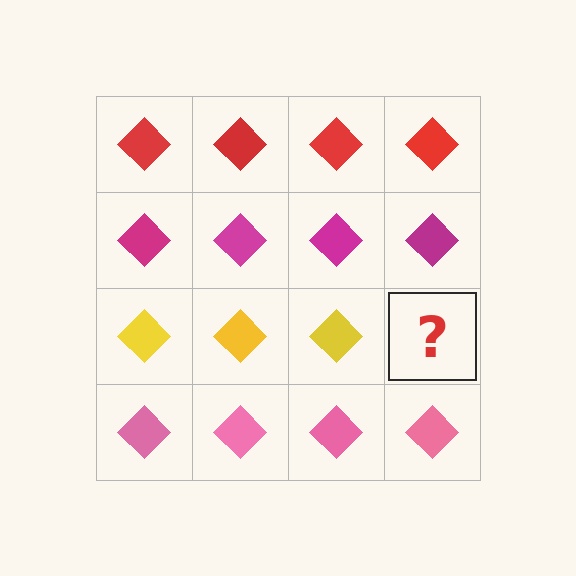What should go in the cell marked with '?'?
The missing cell should contain a yellow diamond.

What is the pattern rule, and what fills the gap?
The rule is that each row has a consistent color. The gap should be filled with a yellow diamond.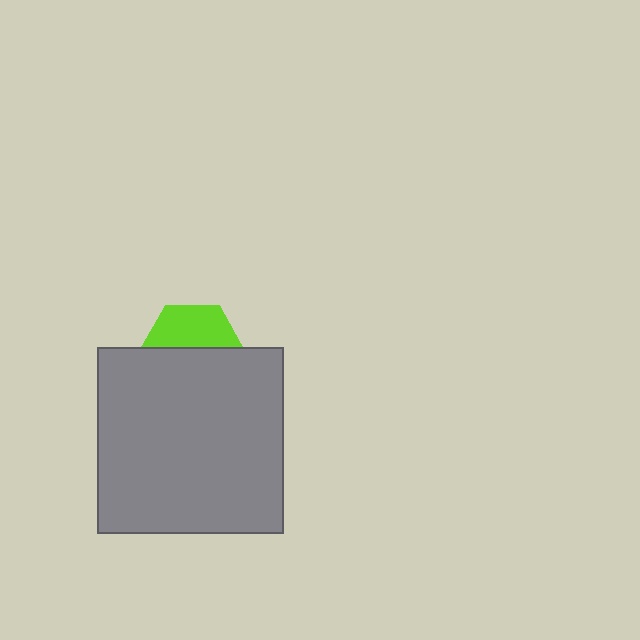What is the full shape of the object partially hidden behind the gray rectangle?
The partially hidden object is a lime hexagon.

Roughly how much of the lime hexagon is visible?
A small part of it is visible (roughly 43%).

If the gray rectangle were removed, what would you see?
You would see the complete lime hexagon.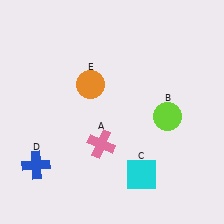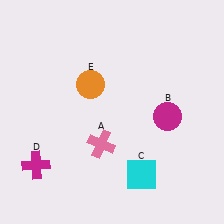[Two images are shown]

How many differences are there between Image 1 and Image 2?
There are 2 differences between the two images.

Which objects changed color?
B changed from lime to magenta. D changed from blue to magenta.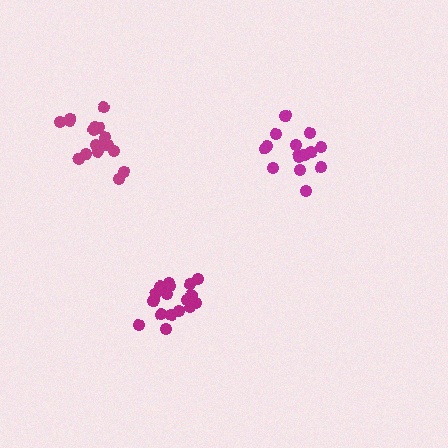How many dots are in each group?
Group 1: 17 dots, Group 2: 14 dots, Group 3: 17 dots (48 total).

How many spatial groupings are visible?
There are 3 spatial groupings.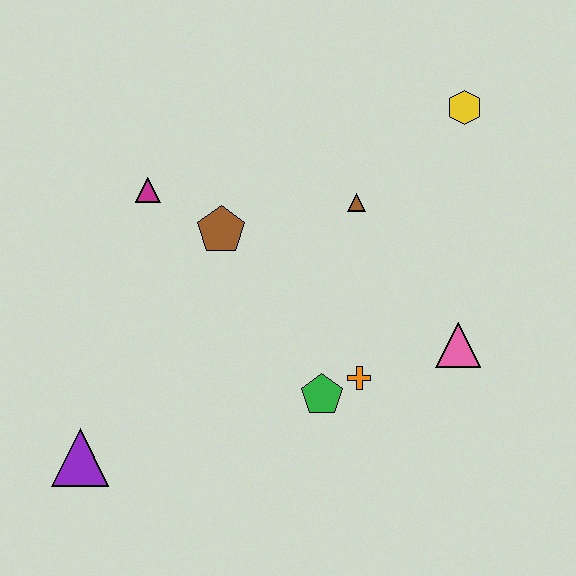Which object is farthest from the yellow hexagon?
The purple triangle is farthest from the yellow hexagon.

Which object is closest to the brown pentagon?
The magenta triangle is closest to the brown pentagon.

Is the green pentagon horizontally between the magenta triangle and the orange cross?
Yes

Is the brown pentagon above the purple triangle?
Yes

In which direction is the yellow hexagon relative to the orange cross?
The yellow hexagon is above the orange cross.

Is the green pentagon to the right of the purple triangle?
Yes